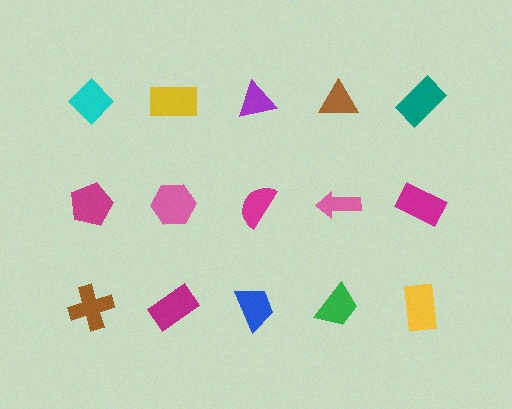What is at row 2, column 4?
A pink arrow.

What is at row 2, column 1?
A magenta pentagon.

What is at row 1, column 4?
A brown triangle.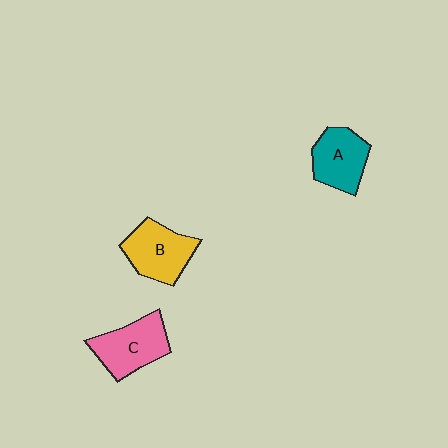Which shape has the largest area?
Shape C (pink).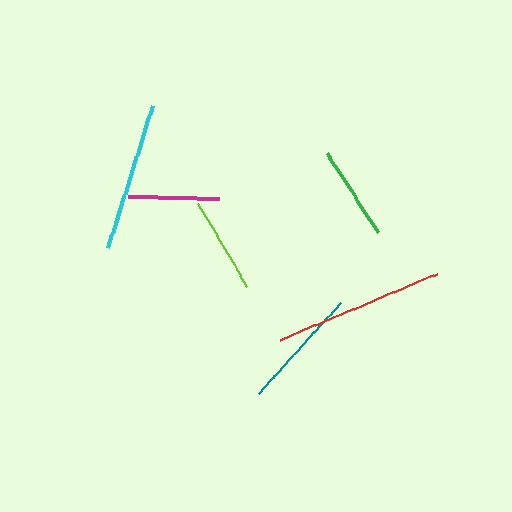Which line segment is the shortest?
The magenta line is the shortest at approximately 90 pixels.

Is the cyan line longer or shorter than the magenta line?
The cyan line is longer than the magenta line.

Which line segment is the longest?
The red line is the longest at approximately 169 pixels.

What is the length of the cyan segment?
The cyan segment is approximately 149 pixels long.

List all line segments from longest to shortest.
From longest to shortest: red, cyan, teal, lime, green, magenta.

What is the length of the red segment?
The red segment is approximately 169 pixels long.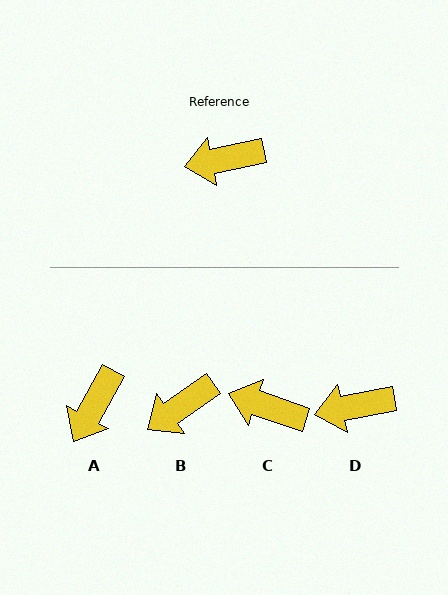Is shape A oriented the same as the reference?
No, it is off by about 49 degrees.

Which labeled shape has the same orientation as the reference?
D.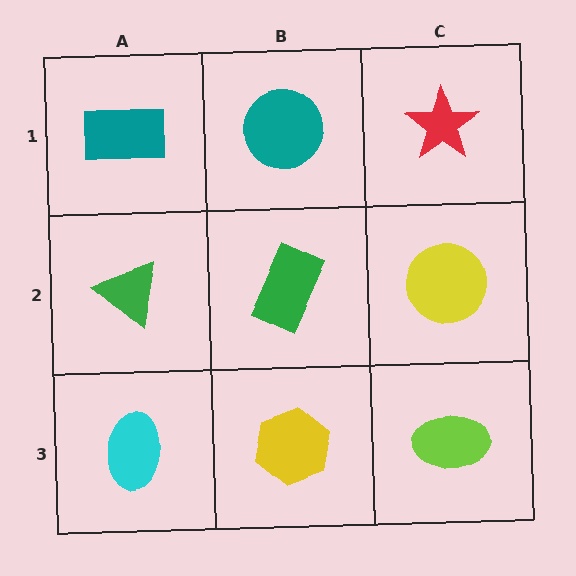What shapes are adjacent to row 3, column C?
A yellow circle (row 2, column C), a yellow hexagon (row 3, column B).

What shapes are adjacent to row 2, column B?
A teal circle (row 1, column B), a yellow hexagon (row 3, column B), a green triangle (row 2, column A), a yellow circle (row 2, column C).